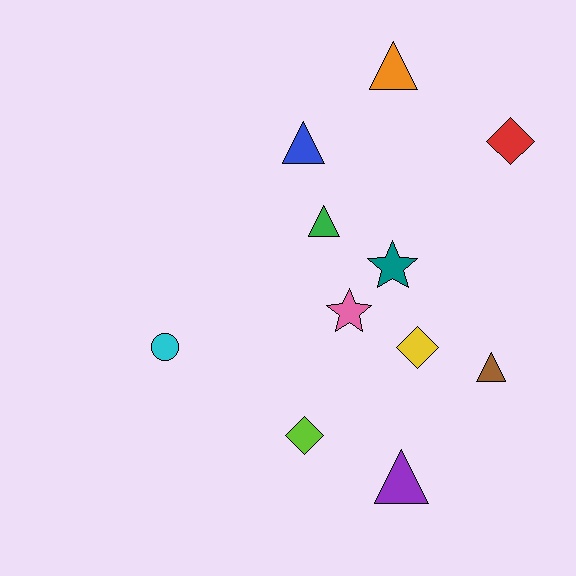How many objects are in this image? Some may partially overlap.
There are 11 objects.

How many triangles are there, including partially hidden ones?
There are 5 triangles.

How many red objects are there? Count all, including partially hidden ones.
There is 1 red object.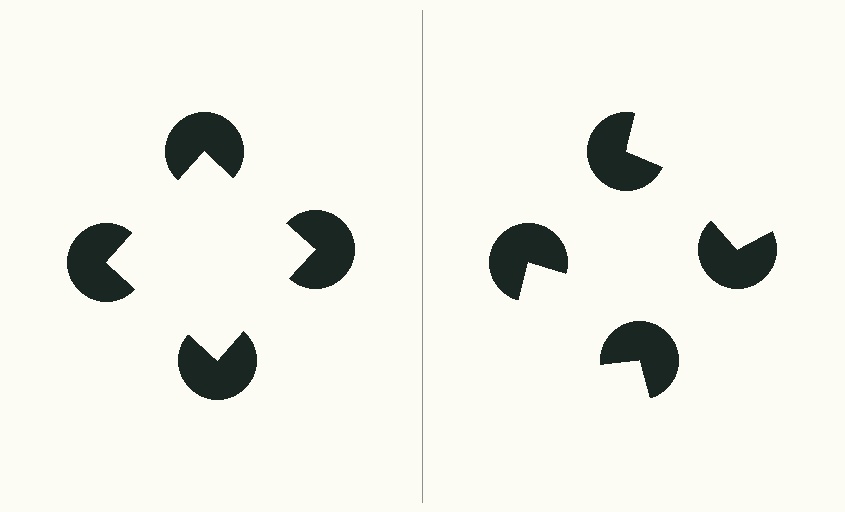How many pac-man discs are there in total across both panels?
8 — 4 on each side.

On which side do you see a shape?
An illusory square appears on the left side. On the right side the wedge cuts are rotated, so no coherent shape forms.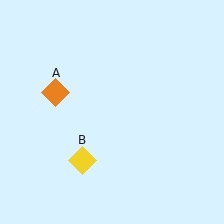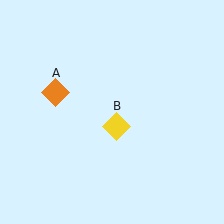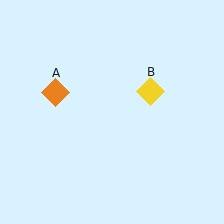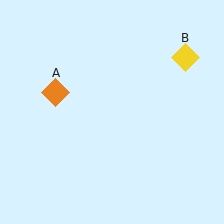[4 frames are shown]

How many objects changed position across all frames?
1 object changed position: yellow diamond (object B).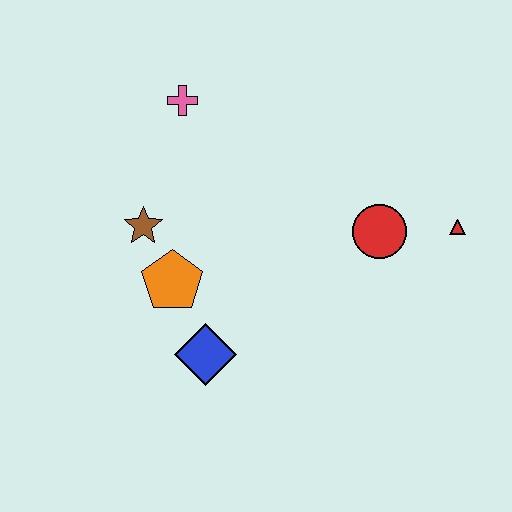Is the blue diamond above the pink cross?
No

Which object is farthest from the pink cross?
The red triangle is farthest from the pink cross.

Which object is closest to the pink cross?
The brown star is closest to the pink cross.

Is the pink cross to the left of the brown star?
No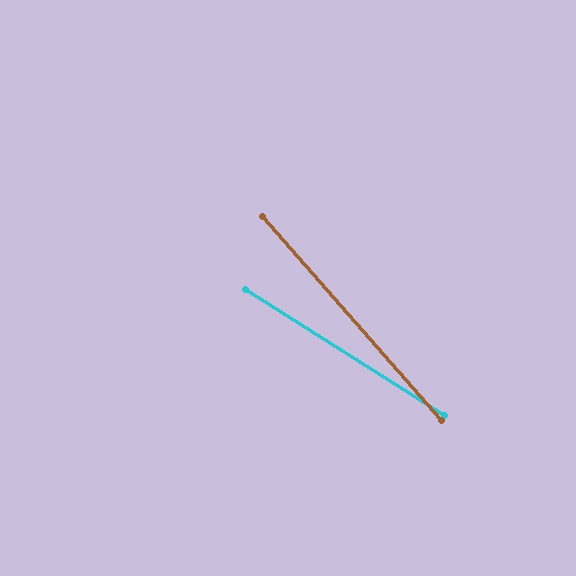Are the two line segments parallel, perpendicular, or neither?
Neither parallel nor perpendicular — they differ by about 17°.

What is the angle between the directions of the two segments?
Approximately 17 degrees.